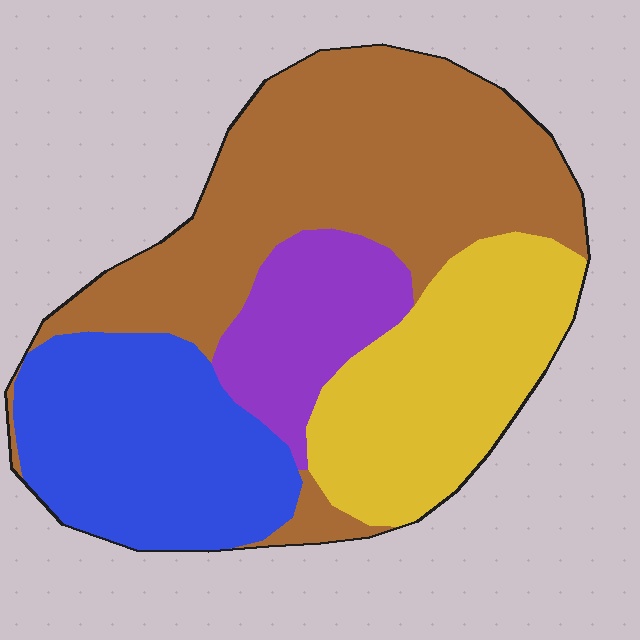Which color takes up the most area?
Brown, at roughly 40%.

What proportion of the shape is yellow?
Yellow covers roughly 25% of the shape.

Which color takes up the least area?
Purple, at roughly 15%.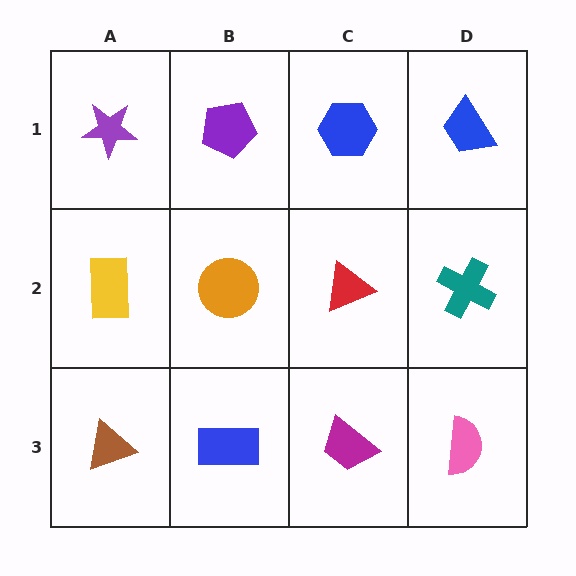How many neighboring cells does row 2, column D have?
3.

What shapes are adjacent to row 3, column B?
An orange circle (row 2, column B), a brown triangle (row 3, column A), a magenta trapezoid (row 3, column C).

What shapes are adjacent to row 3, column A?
A yellow rectangle (row 2, column A), a blue rectangle (row 3, column B).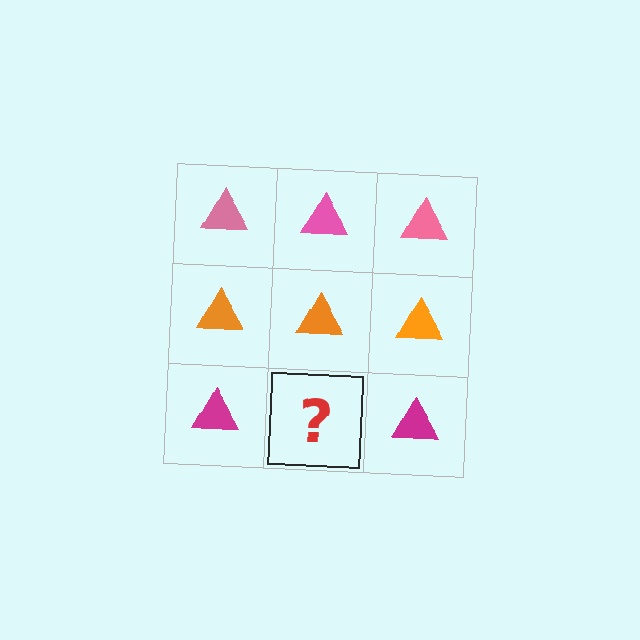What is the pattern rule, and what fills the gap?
The rule is that each row has a consistent color. The gap should be filled with a magenta triangle.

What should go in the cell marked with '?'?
The missing cell should contain a magenta triangle.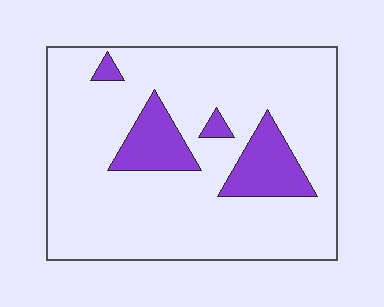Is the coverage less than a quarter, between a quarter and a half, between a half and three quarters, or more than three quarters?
Less than a quarter.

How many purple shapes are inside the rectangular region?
4.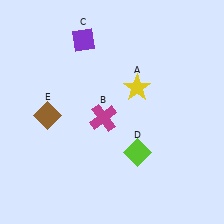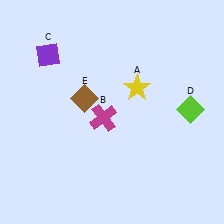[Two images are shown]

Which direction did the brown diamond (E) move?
The brown diamond (E) moved right.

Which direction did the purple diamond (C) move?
The purple diamond (C) moved left.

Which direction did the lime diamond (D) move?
The lime diamond (D) moved right.